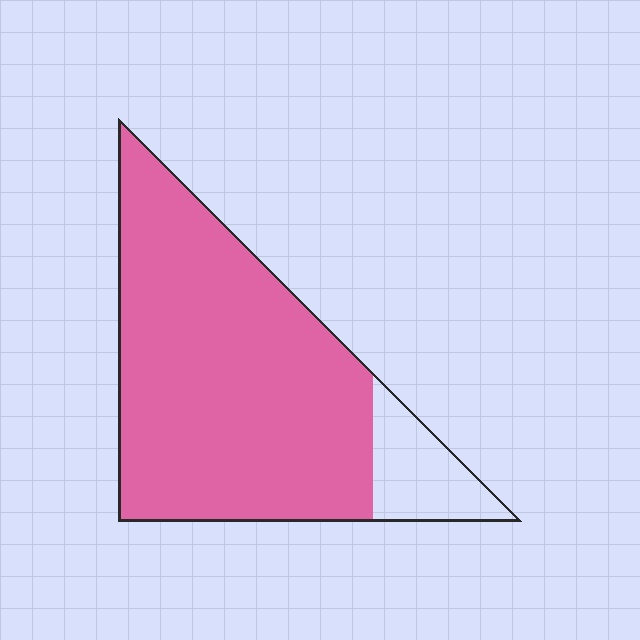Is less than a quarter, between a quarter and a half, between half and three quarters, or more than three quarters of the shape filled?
More than three quarters.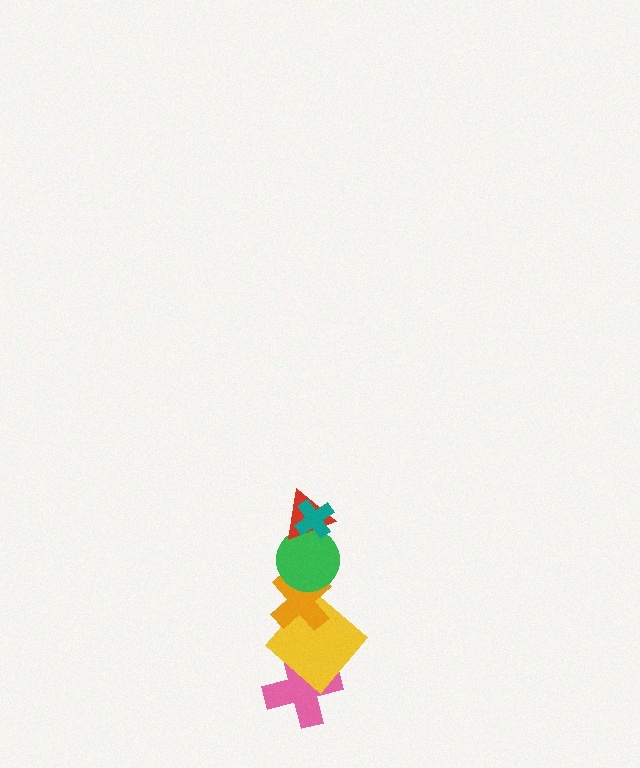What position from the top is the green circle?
The green circle is 3rd from the top.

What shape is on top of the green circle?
The red triangle is on top of the green circle.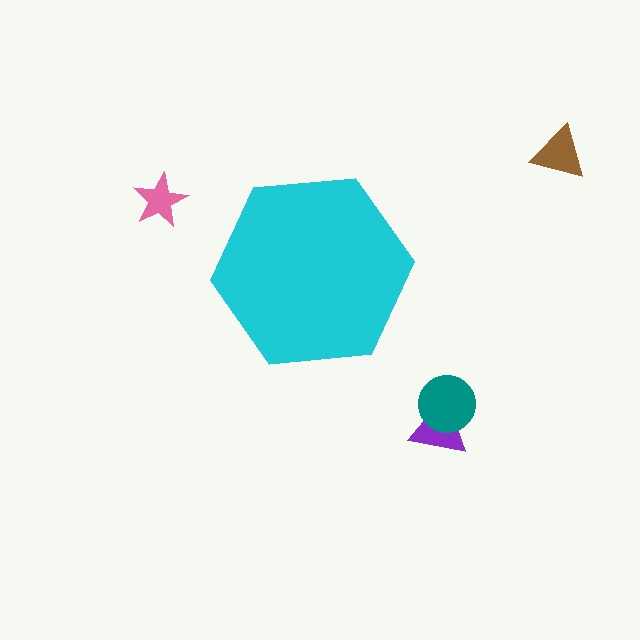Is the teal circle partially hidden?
No, the teal circle is fully visible.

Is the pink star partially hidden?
No, the pink star is fully visible.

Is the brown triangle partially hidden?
No, the brown triangle is fully visible.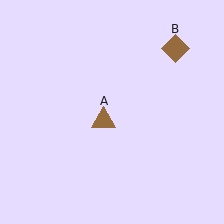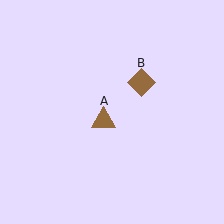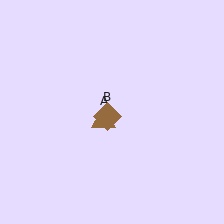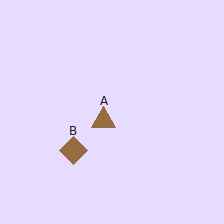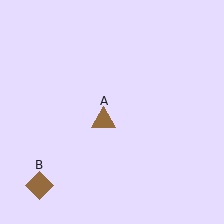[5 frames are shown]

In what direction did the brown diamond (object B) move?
The brown diamond (object B) moved down and to the left.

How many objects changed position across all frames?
1 object changed position: brown diamond (object B).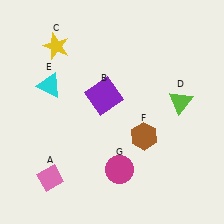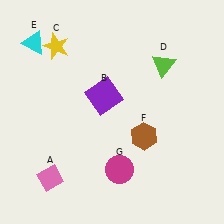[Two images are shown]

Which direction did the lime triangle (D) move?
The lime triangle (D) moved up.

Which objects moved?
The objects that moved are: the lime triangle (D), the cyan triangle (E).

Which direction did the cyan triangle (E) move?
The cyan triangle (E) moved up.